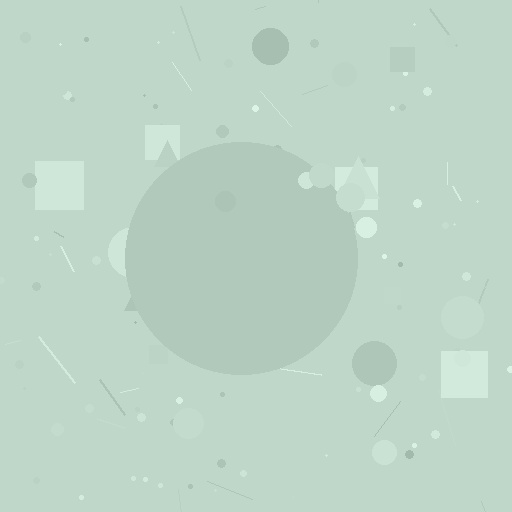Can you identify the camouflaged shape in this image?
The camouflaged shape is a circle.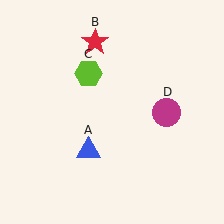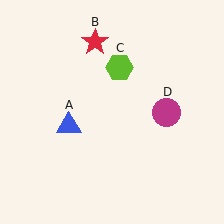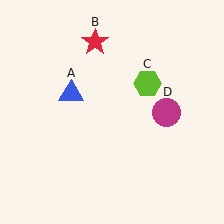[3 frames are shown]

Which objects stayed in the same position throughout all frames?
Red star (object B) and magenta circle (object D) remained stationary.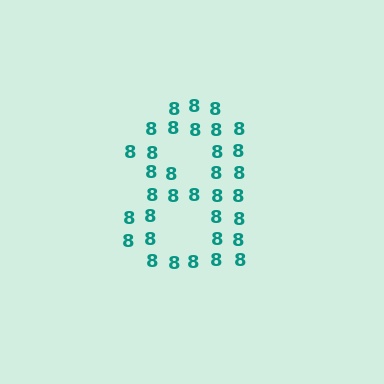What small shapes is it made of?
It is made of small digit 8's.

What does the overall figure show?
The overall figure shows the digit 8.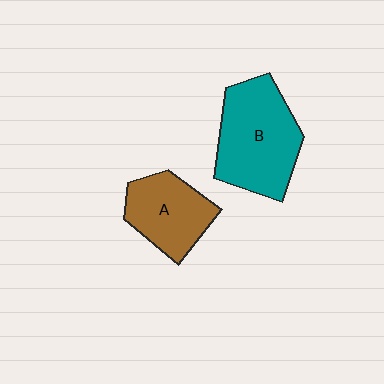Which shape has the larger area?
Shape B (teal).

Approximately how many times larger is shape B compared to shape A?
Approximately 1.5 times.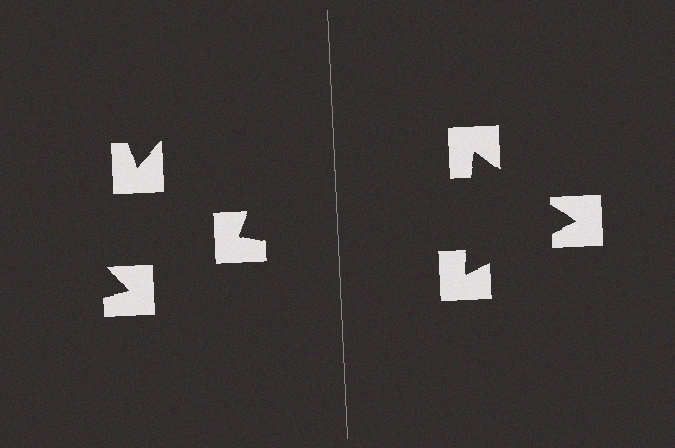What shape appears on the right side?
An illusory triangle.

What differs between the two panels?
The notched squares are positioned identically on both sides; only the wedge orientations differ. On the right they align to a triangle; on the left they are misaligned.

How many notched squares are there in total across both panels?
6 — 3 on each side.